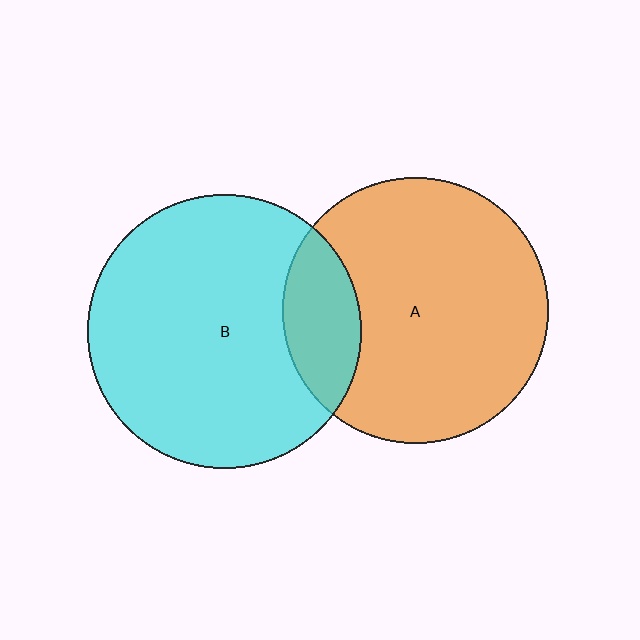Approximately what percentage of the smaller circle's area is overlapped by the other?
Approximately 20%.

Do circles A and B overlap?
Yes.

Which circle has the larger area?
Circle B (cyan).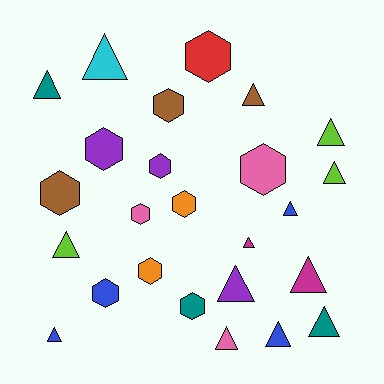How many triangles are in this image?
There are 14 triangles.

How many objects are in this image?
There are 25 objects.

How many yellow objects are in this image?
There are no yellow objects.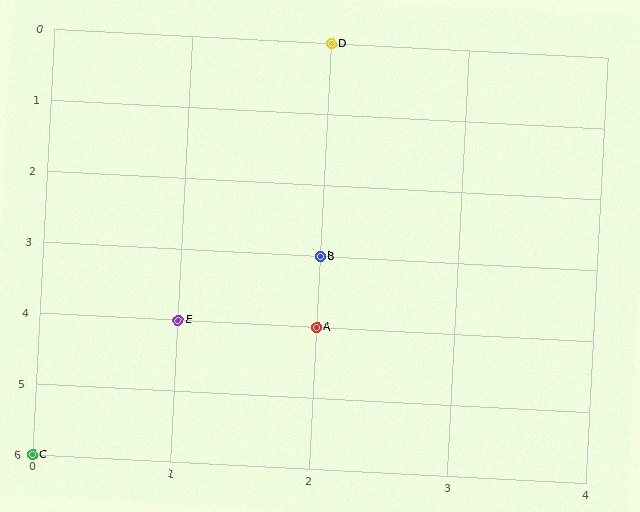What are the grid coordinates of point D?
Point D is at grid coordinates (2, 0).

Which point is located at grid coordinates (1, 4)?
Point E is at (1, 4).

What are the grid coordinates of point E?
Point E is at grid coordinates (1, 4).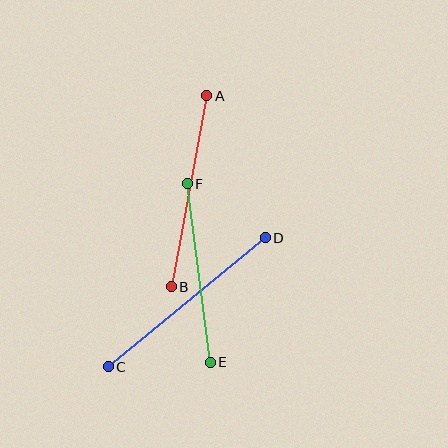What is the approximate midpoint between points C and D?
The midpoint is at approximately (187, 302) pixels.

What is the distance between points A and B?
The distance is approximately 194 pixels.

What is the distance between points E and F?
The distance is approximately 180 pixels.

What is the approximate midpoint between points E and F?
The midpoint is at approximately (199, 273) pixels.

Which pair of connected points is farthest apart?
Points C and D are farthest apart.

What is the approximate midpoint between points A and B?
The midpoint is at approximately (189, 191) pixels.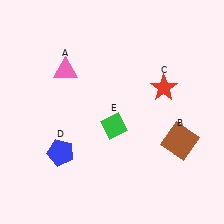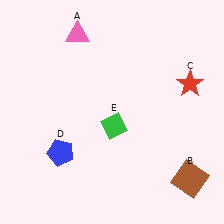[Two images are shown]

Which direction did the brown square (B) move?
The brown square (B) moved down.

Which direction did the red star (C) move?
The red star (C) moved right.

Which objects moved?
The objects that moved are: the pink triangle (A), the brown square (B), the red star (C).